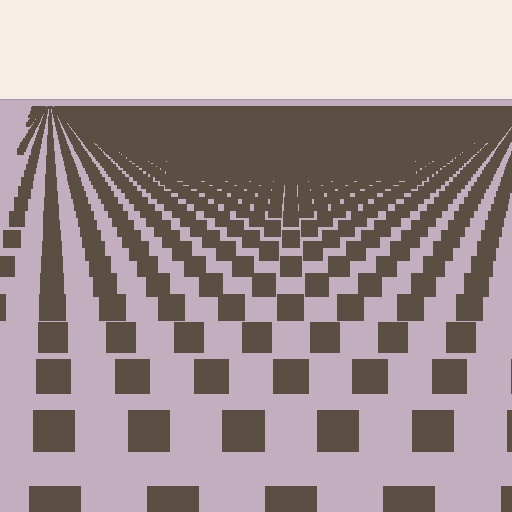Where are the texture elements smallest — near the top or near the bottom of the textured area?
Near the top.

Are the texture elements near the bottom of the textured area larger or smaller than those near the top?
Larger. Near the bottom, elements are closer to the viewer and appear at a bigger on-screen size.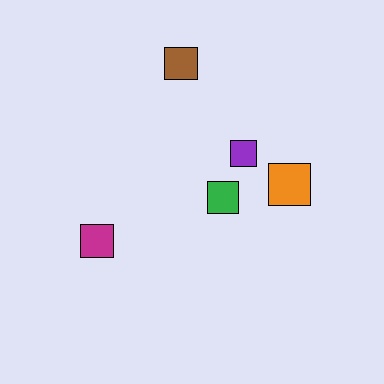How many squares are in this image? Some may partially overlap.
There are 5 squares.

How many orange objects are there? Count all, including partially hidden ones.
There is 1 orange object.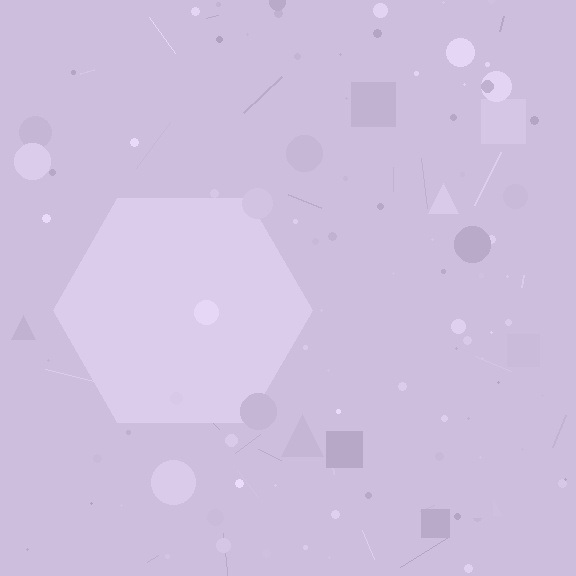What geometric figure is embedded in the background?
A hexagon is embedded in the background.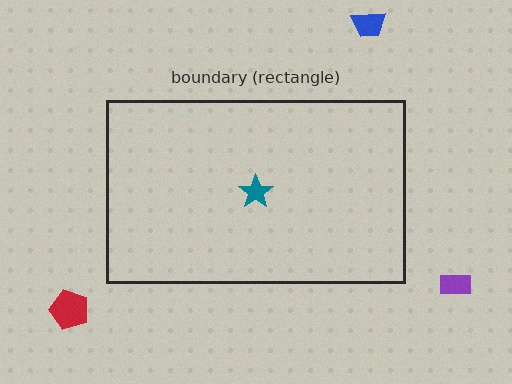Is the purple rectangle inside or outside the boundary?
Outside.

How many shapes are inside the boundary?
1 inside, 3 outside.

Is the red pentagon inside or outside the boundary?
Outside.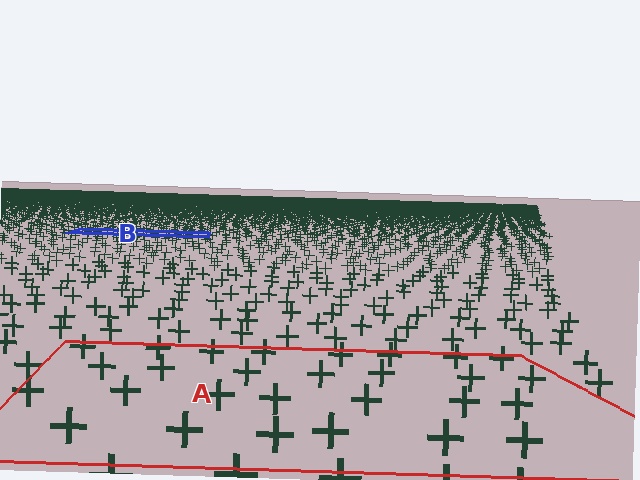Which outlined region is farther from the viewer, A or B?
Region B is farther from the viewer — the texture elements inside it appear smaller and more densely packed.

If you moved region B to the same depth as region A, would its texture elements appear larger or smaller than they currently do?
They would appear larger. At a closer depth, the same texture elements are projected at a bigger on-screen size.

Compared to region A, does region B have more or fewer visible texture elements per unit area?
Region B has more texture elements per unit area — they are packed more densely because it is farther away.